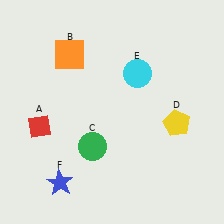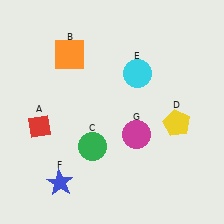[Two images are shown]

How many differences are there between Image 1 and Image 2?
There is 1 difference between the two images.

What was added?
A magenta circle (G) was added in Image 2.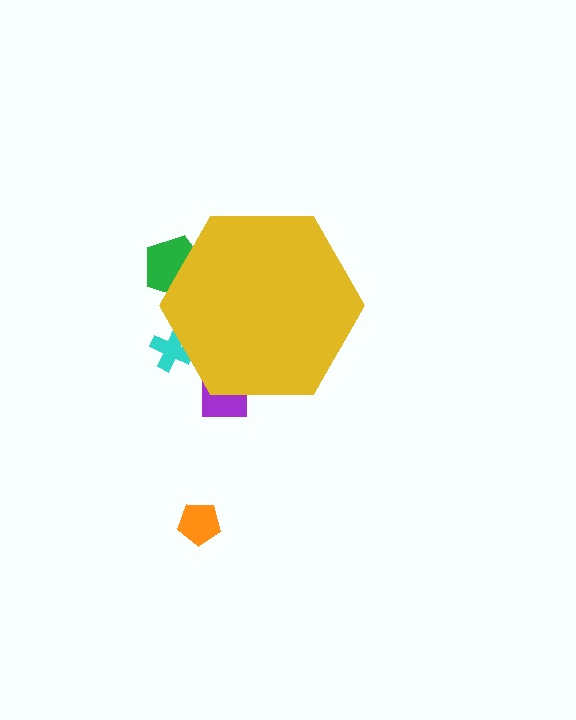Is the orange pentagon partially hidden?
No, the orange pentagon is fully visible.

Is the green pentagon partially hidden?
Yes, the green pentagon is partially hidden behind the yellow hexagon.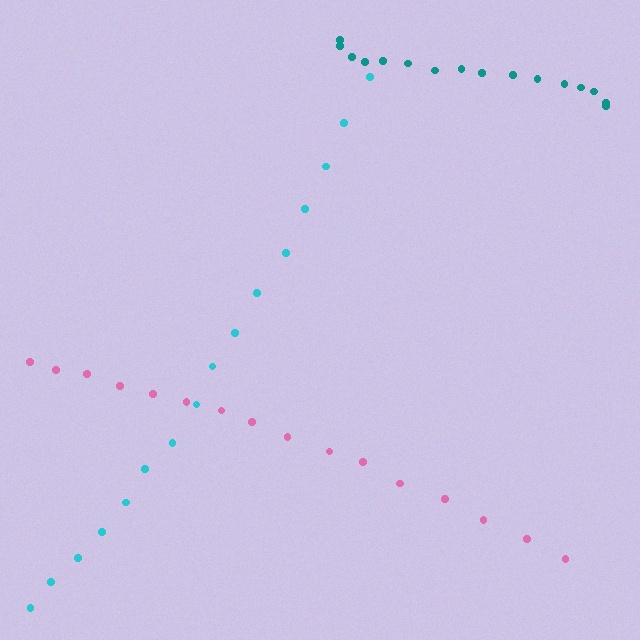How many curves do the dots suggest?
There are 3 distinct paths.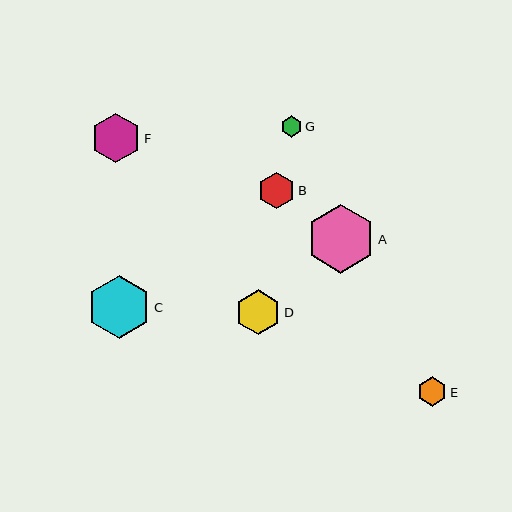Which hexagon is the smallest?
Hexagon G is the smallest with a size of approximately 21 pixels.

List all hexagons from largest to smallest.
From largest to smallest: A, C, F, D, B, E, G.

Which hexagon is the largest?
Hexagon A is the largest with a size of approximately 68 pixels.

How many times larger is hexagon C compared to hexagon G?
Hexagon C is approximately 3.0 times the size of hexagon G.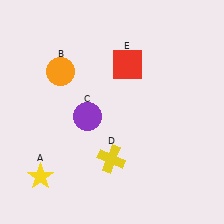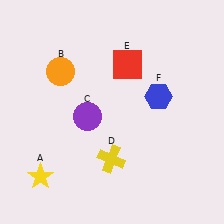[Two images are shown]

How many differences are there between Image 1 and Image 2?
There is 1 difference between the two images.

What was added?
A blue hexagon (F) was added in Image 2.